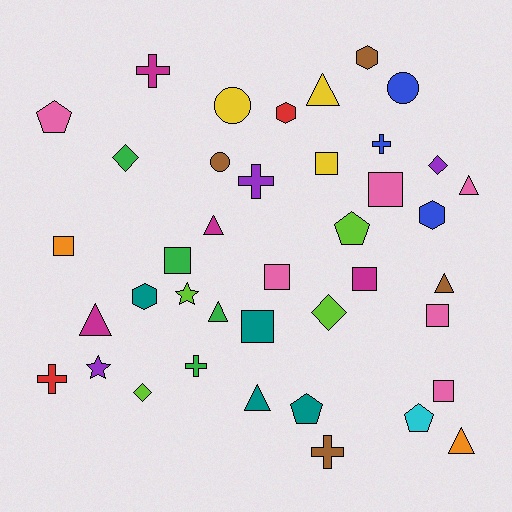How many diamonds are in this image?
There are 4 diamonds.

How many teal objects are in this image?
There are 4 teal objects.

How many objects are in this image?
There are 40 objects.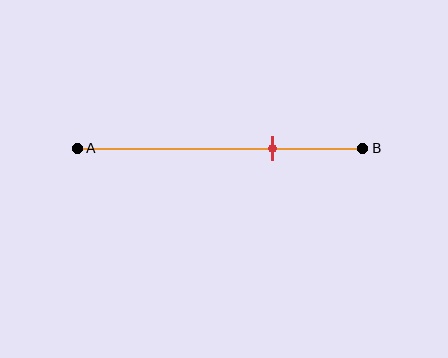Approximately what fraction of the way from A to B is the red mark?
The red mark is approximately 70% of the way from A to B.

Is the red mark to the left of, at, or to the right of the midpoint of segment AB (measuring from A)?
The red mark is to the right of the midpoint of segment AB.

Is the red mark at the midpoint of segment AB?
No, the mark is at about 70% from A, not at the 50% midpoint.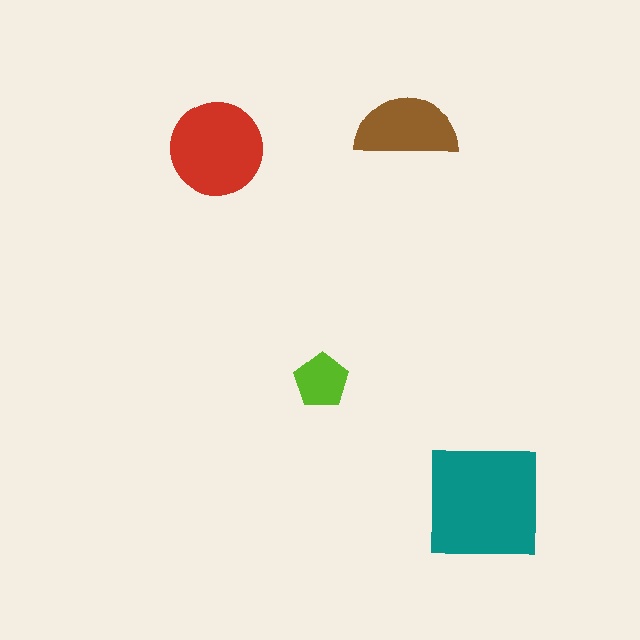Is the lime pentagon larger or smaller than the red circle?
Smaller.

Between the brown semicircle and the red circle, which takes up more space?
The red circle.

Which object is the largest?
The teal square.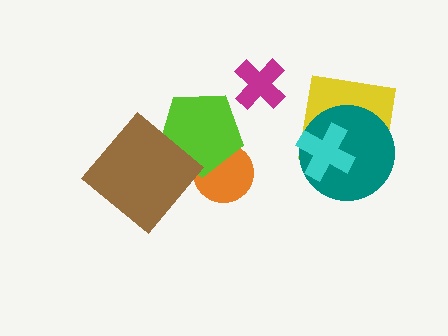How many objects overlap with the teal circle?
2 objects overlap with the teal circle.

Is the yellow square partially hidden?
Yes, it is partially covered by another shape.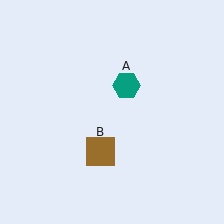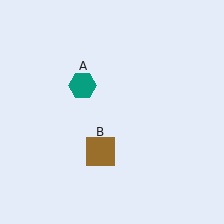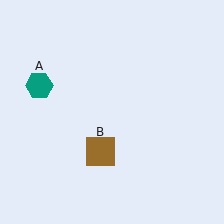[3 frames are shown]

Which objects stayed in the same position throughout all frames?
Brown square (object B) remained stationary.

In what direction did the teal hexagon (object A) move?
The teal hexagon (object A) moved left.